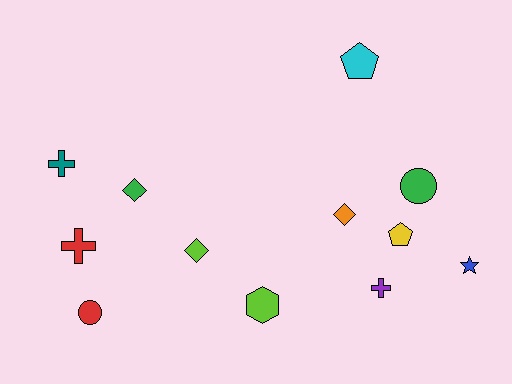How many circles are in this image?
There are 2 circles.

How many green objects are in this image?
There are 2 green objects.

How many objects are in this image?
There are 12 objects.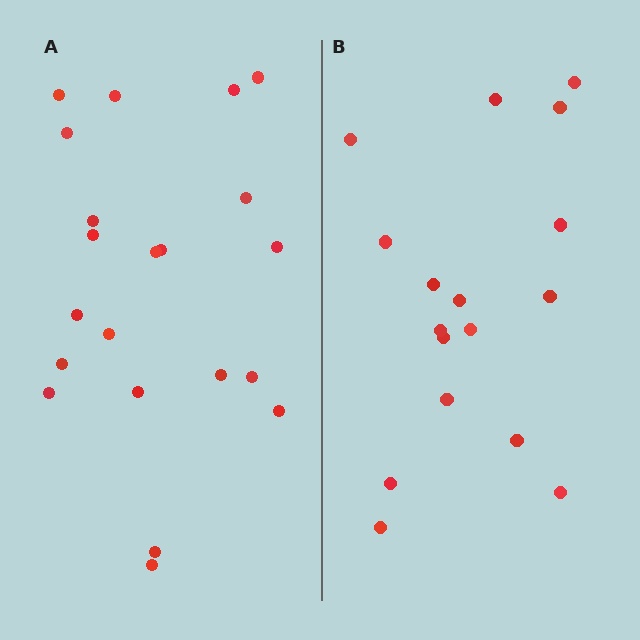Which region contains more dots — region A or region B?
Region A (the left region) has more dots.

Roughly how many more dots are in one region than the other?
Region A has about 4 more dots than region B.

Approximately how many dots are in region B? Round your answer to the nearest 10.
About 20 dots. (The exact count is 17, which rounds to 20.)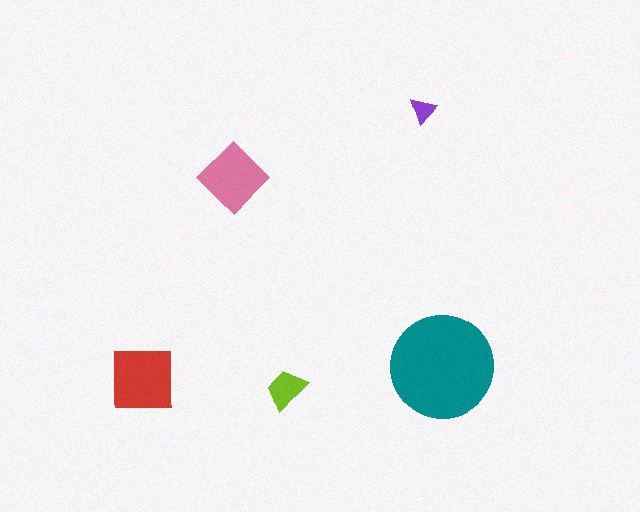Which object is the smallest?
The purple triangle.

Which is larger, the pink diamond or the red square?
The red square.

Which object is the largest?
The teal circle.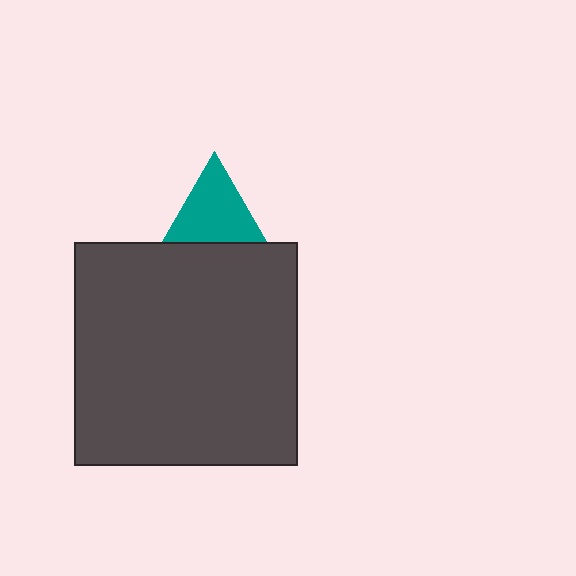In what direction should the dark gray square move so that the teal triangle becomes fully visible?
The dark gray square should move down. That is the shortest direction to clear the overlap and leave the teal triangle fully visible.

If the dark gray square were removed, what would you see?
You would see the complete teal triangle.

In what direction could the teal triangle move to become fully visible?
The teal triangle could move up. That would shift it out from behind the dark gray square entirely.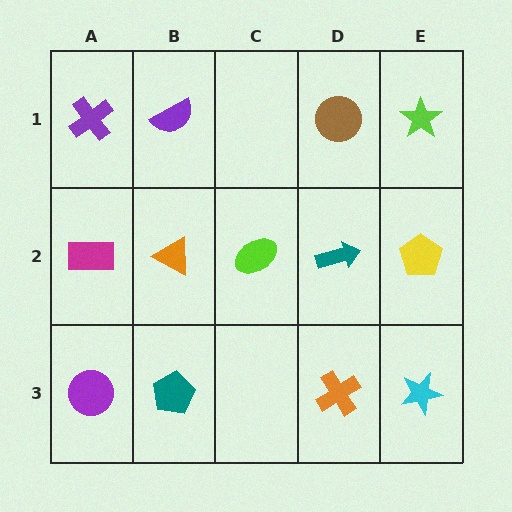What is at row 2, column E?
A yellow pentagon.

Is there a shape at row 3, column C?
No, that cell is empty.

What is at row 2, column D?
A teal arrow.